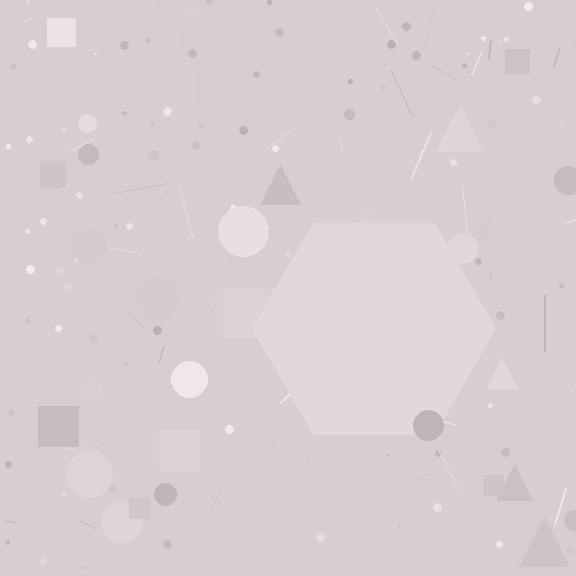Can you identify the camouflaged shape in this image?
The camouflaged shape is a hexagon.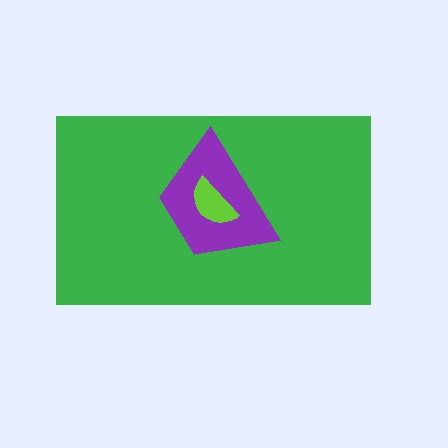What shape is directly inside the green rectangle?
The purple trapezoid.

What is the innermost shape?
The lime semicircle.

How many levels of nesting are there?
3.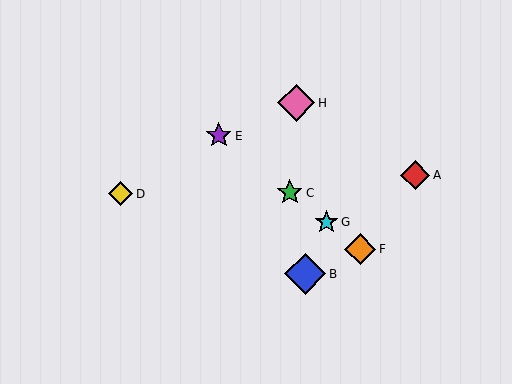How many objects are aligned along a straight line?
4 objects (C, E, F, G) are aligned along a straight line.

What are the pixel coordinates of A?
Object A is at (415, 175).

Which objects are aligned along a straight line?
Objects C, E, F, G are aligned along a straight line.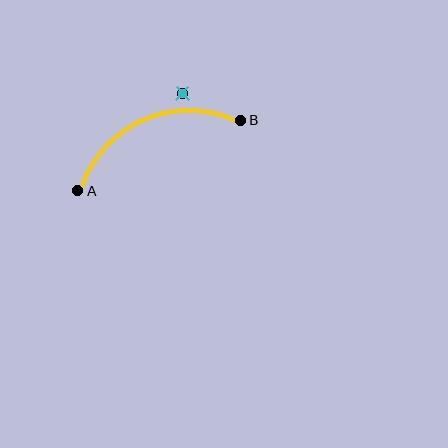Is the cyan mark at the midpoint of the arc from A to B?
No — the cyan mark does not lie on the arc at all. It sits slightly outside the curve.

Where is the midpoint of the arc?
The arc midpoint is the point on the curve farthest from the straight line joining A and B. It sits above that line.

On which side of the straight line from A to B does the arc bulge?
The arc bulges above the straight line connecting A and B.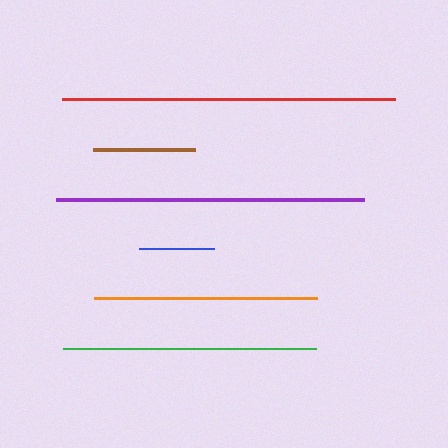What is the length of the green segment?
The green segment is approximately 253 pixels long.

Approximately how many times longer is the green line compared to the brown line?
The green line is approximately 2.5 times the length of the brown line.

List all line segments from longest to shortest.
From longest to shortest: red, purple, green, orange, brown, blue.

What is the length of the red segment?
The red segment is approximately 333 pixels long.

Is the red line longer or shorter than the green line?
The red line is longer than the green line.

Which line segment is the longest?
The red line is the longest at approximately 333 pixels.